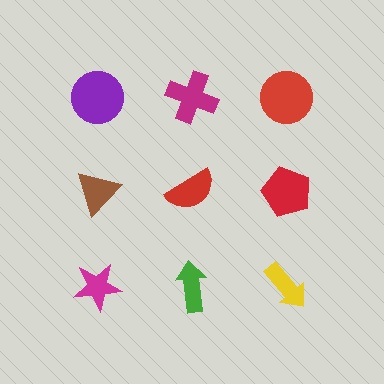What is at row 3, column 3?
A yellow arrow.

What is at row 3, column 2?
A green arrow.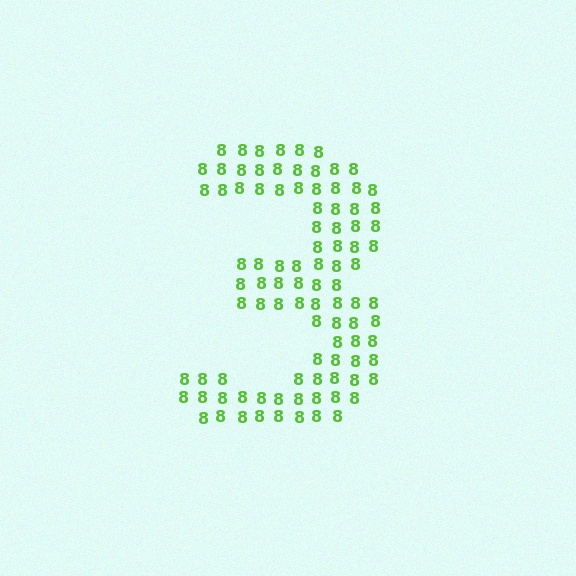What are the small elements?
The small elements are digit 8's.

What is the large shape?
The large shape is the digit 3.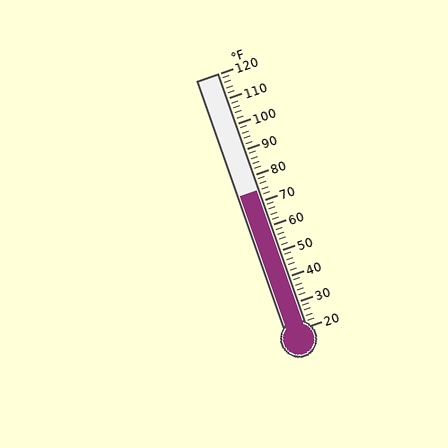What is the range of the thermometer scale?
The thermometer scale ranges from 20°F to 120°F.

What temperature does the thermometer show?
The thermometer shows approximately 74°F.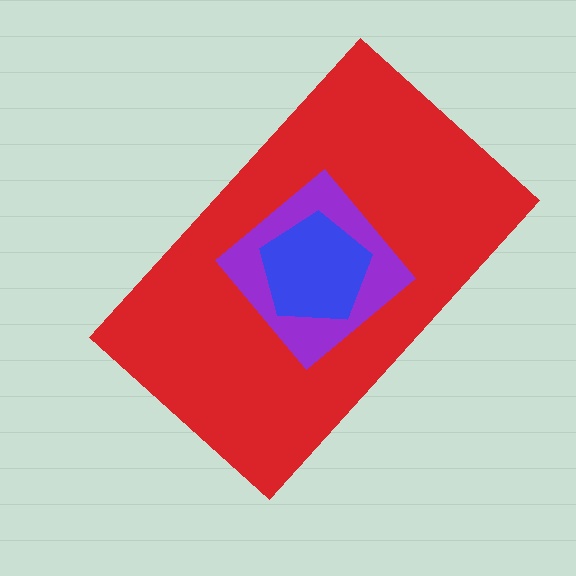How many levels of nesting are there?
3.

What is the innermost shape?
The blue pentagon.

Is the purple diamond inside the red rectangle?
Yes.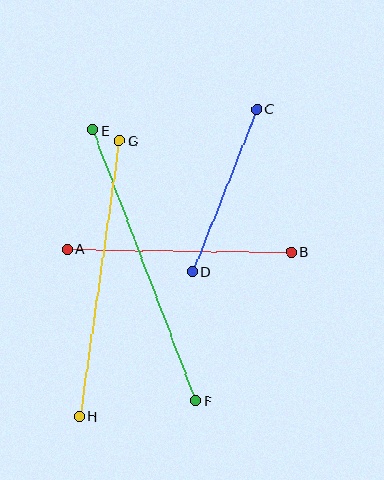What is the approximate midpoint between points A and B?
The midpoint is at approximately (179, 250) pixels.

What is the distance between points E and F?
The distance is approximately 290 pixels.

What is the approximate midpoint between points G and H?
The midpoint is at approximately (99, 278) pixels.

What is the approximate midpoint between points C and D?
The midpoint is at approximately (224, 190) pixels.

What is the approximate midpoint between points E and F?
The midpoint is at approximately (144, 265) pixels.